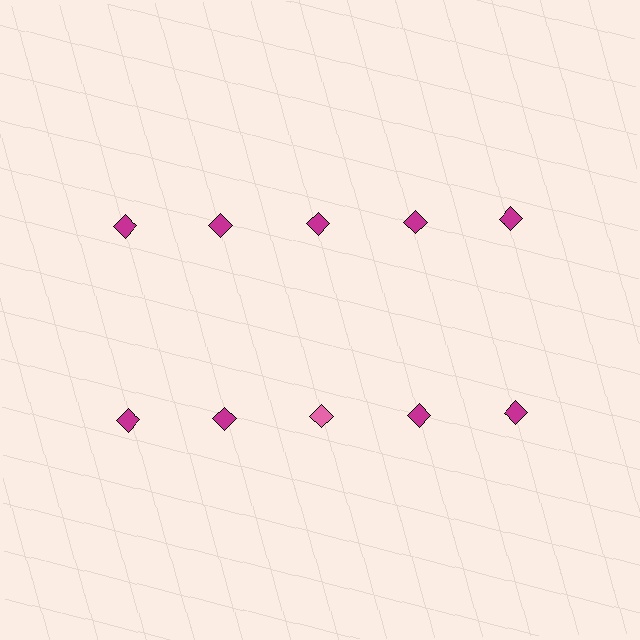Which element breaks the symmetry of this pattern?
The pink diamond in the second row, center column breaks the symmetry. All other shapes are magenta diamonds.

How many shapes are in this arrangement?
There are 10 shapes arranged in a grid pattern.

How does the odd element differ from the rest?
It has a different color: pink instead of magenta.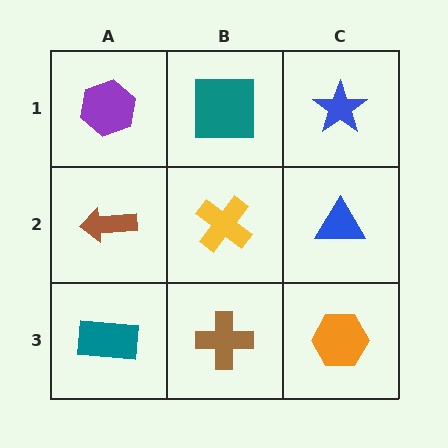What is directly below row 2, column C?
An orange hexagon.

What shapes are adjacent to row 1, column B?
A yellow cross (row 2, column B), a purple hexagon (row 1, column A), a blue star (row 1, column C).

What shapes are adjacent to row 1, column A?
A brown arrow (row 2, column A), a teal square (row 1, column B).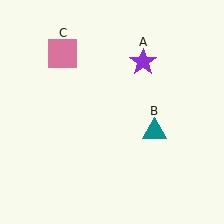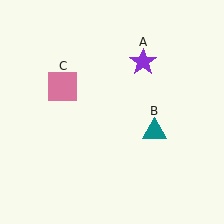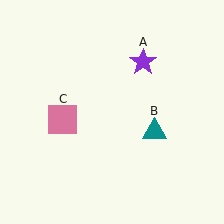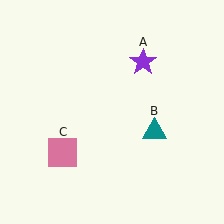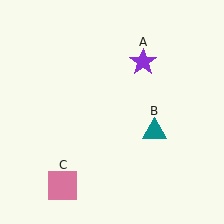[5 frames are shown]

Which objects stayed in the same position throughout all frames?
Purple star (object A) and teal triangle (object B) remained stationary.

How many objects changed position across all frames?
1 object changed position: pink square (object C).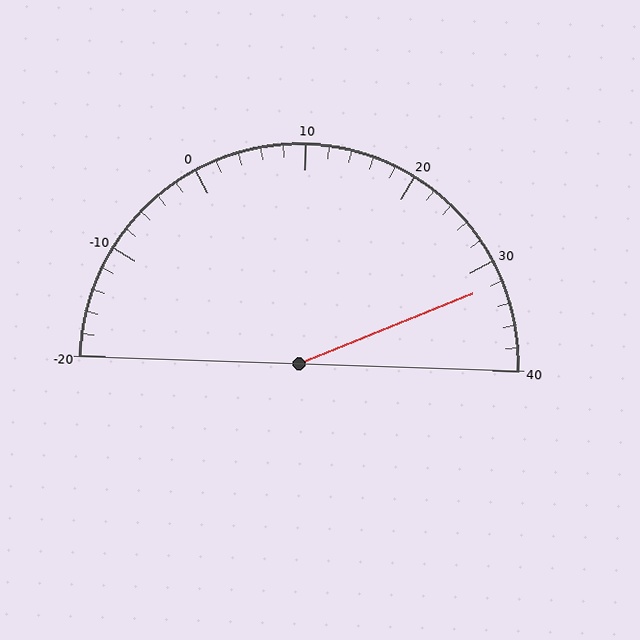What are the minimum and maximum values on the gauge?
The gauge ranges from -20 to 40.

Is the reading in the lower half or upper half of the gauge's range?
The reading is in the upper half of the range (-20 to 40).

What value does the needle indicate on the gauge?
The needle indicates approximately 32.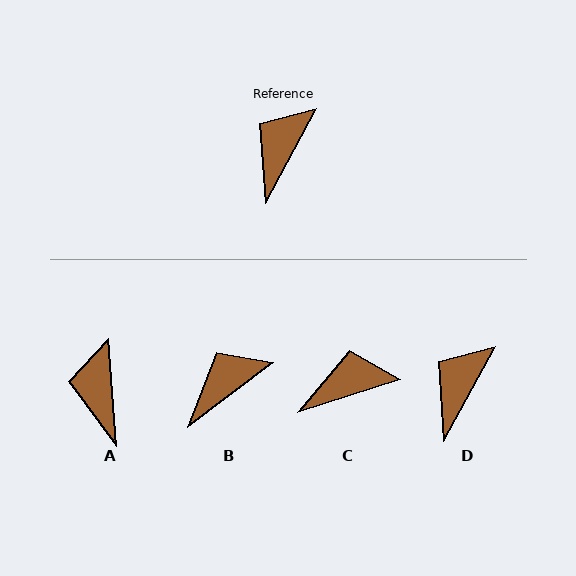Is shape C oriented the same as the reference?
No, it is off by about 44 degrees.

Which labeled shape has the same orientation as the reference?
D.